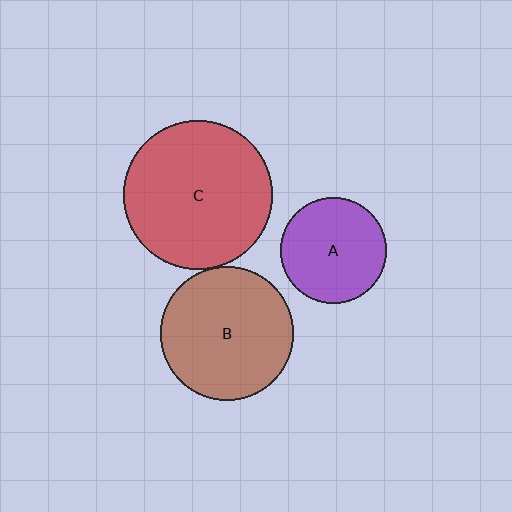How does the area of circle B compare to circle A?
Approximately 1.6 times.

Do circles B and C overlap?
Yes.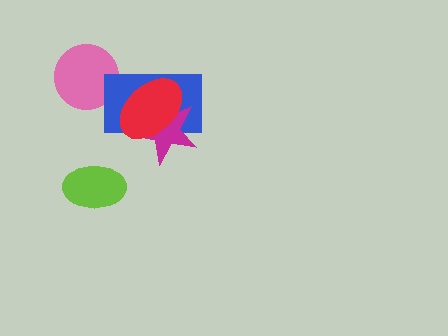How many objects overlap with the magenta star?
2 objects overlap with the magenta star.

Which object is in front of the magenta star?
The red ellipse is in front of the magenta star.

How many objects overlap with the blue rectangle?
3 objects overlap with the blue rectangle.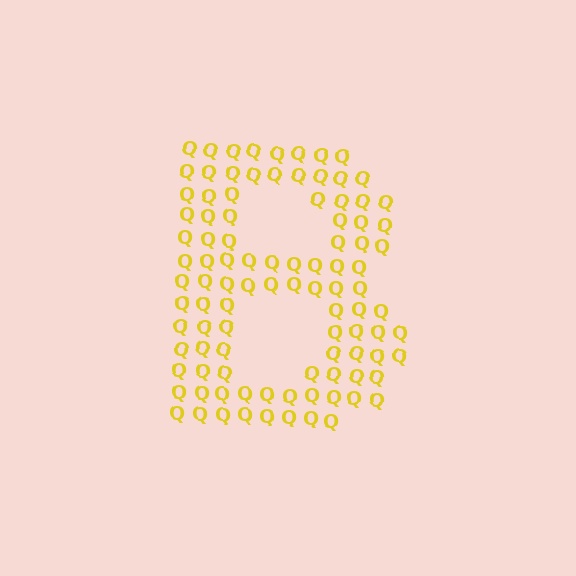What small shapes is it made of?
It is made of small letter Q's.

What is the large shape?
The large shape is the letter B.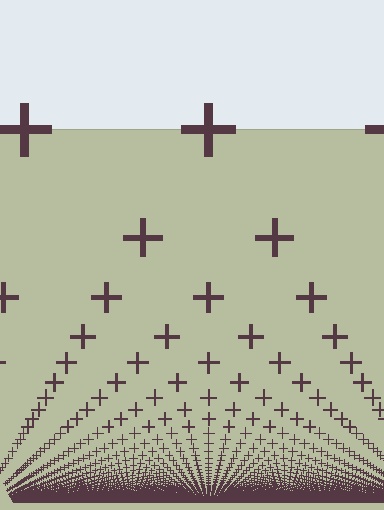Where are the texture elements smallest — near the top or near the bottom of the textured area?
Near the bottom.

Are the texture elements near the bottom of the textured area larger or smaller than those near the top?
Smaller. The gradient is inverted — elements near the bottom are smaller and denser.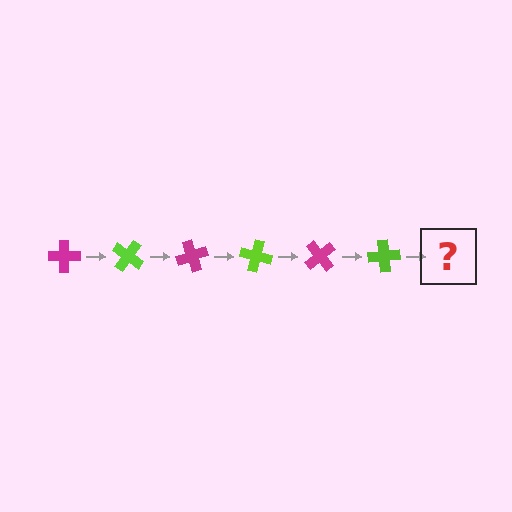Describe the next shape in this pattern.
It should be a magenta cross, rotated 210 degrees from the start.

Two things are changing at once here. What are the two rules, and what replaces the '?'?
The two rules are that it rotates 35 degrees each step and the color cycles through magenta and lime. The '?' should be a magenta cross, rotated 210 degrees from the start.